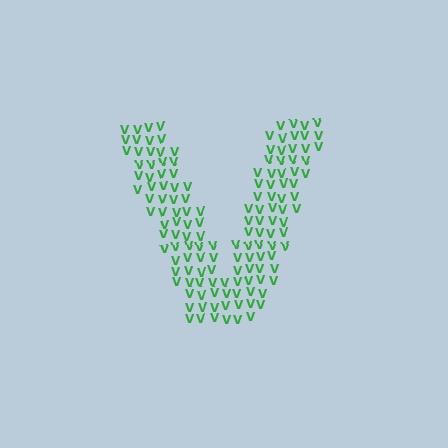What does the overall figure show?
The overall figure shows the letter V.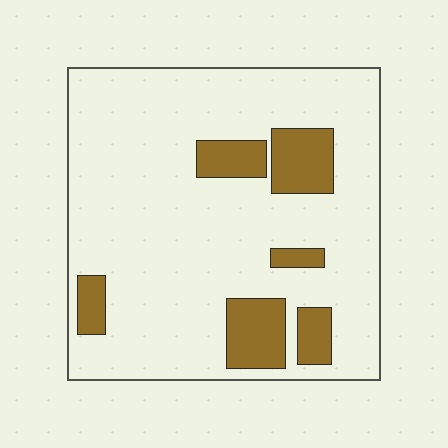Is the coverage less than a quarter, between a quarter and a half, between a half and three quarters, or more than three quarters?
Less than a quarter.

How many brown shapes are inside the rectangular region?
6.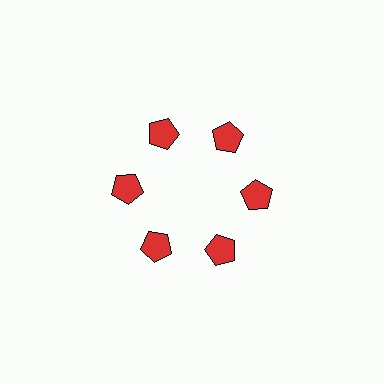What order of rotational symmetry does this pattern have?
This pattern has 6-fold rotational symmetry.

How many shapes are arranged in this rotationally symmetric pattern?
There are 6 shapes, arranged in 6 groups of 1.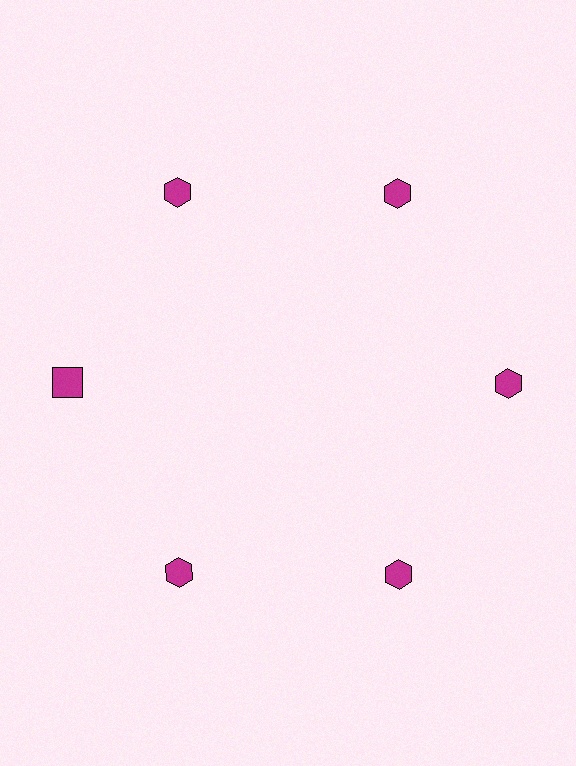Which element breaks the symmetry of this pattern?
The magenta square at roughly the 9 o'clock position breaks the symmetry. All other shapes are magenta hexagons.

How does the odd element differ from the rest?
It has a different shape: square instead of hexagon.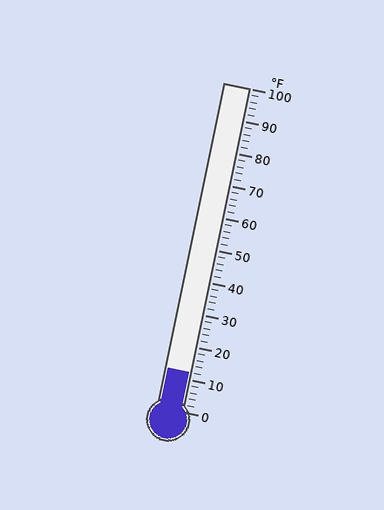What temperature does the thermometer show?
The thermometer shows approximately 12°F.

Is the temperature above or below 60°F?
The temperature is below 60°F.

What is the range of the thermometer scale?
The thermometer scale ranges from 0°F to 100°F.